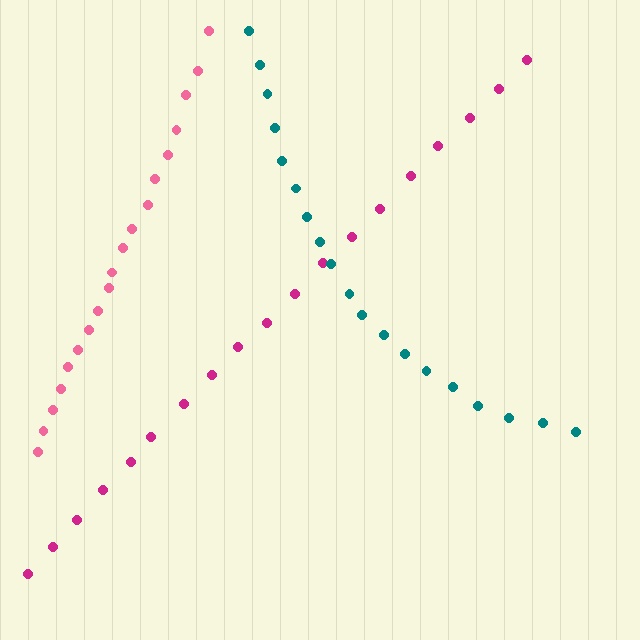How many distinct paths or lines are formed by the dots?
There are 3 distinct paths.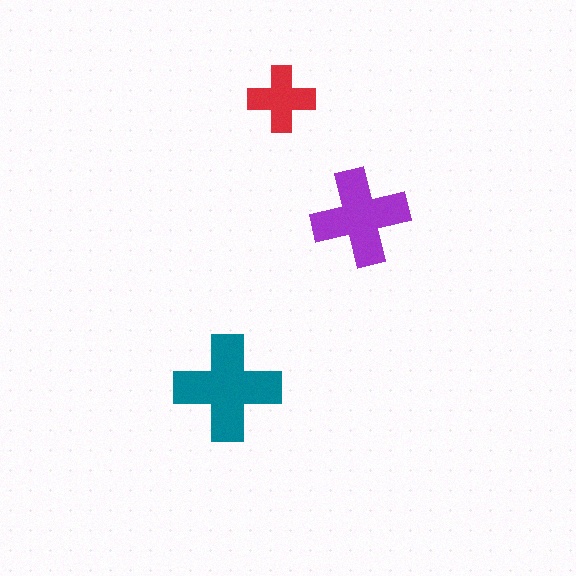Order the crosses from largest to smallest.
the teal one, the purple one, the red one.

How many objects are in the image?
There are 3 objects in the image.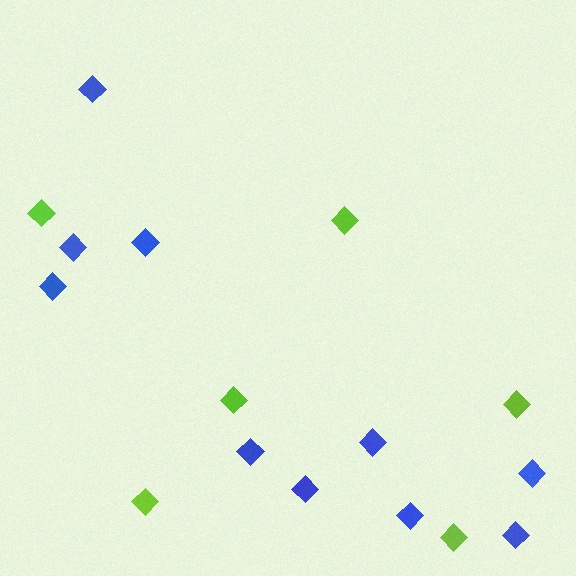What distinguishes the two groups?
There are 2 groups: one group of lime diamonds (6) and one group of blue diamonds (10).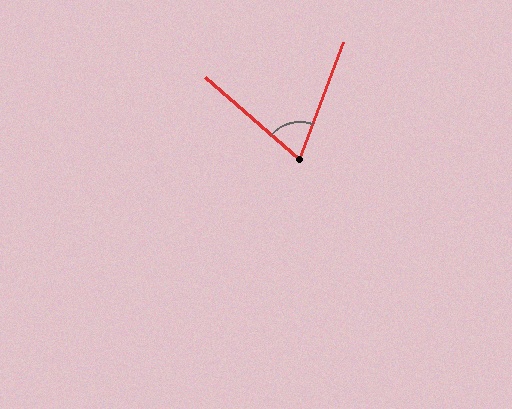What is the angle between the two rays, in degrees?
Approximately 69 degrees.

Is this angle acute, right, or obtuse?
It is acute.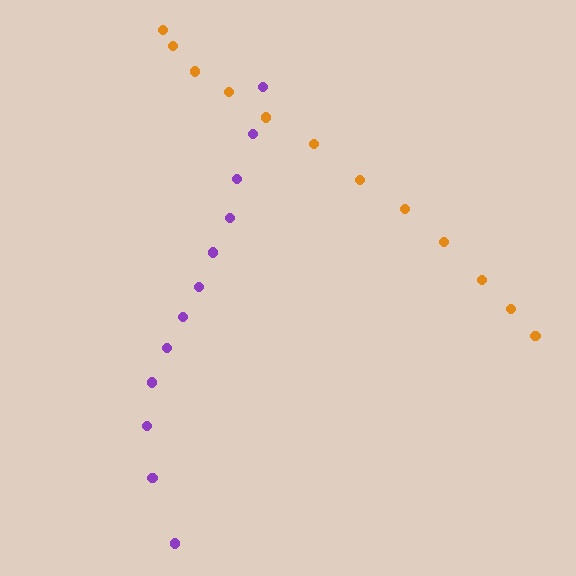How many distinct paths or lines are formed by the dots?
There are 2 distinct paths.